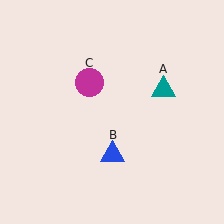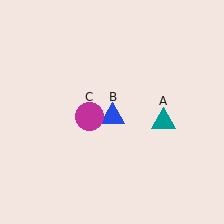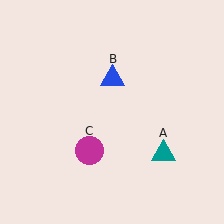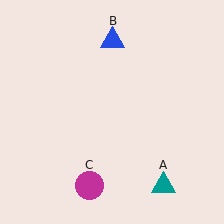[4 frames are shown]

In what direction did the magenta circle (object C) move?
The magenta circle (object C) moved down.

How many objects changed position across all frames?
3 objects changed position: teal triangle (object A), blue triangle (object B), magenta circle (object C).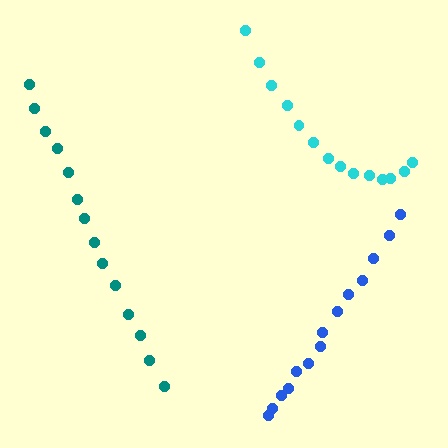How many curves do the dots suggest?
There are 3 distinct paths.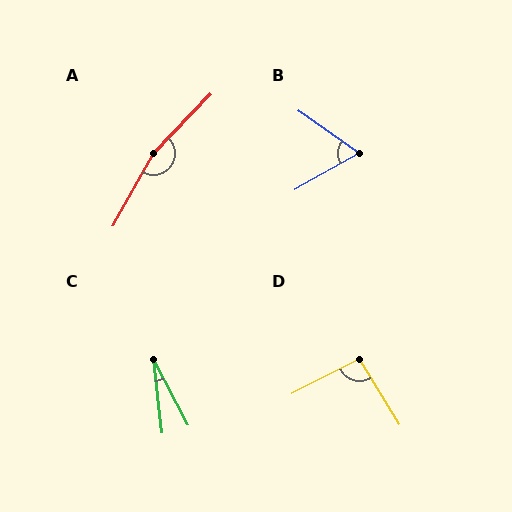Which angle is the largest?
A, at approximately 165 degrees.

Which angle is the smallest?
C, at approximately 21 degrees.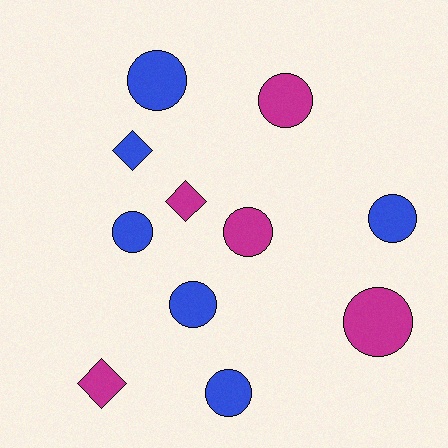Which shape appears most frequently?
Circle, with 8 objects.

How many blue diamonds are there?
There is 1 blue diamond.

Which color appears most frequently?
Blue, with 6 objects.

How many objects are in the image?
There are 11 objects.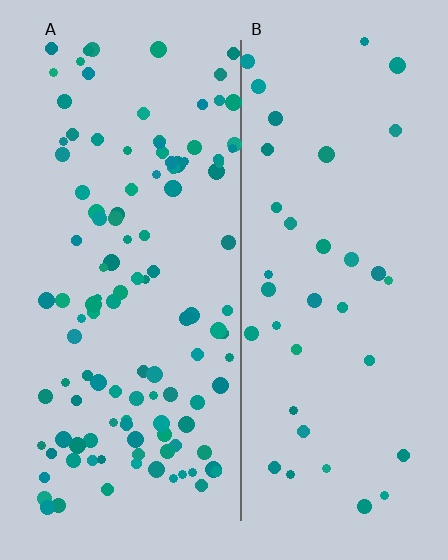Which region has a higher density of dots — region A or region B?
A (the left).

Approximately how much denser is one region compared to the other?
Approximately 3.1× — region A over region B.